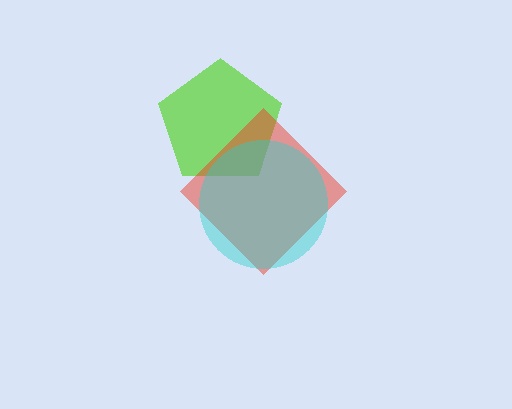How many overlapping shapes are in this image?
There are 3 overlapping shapes in the image.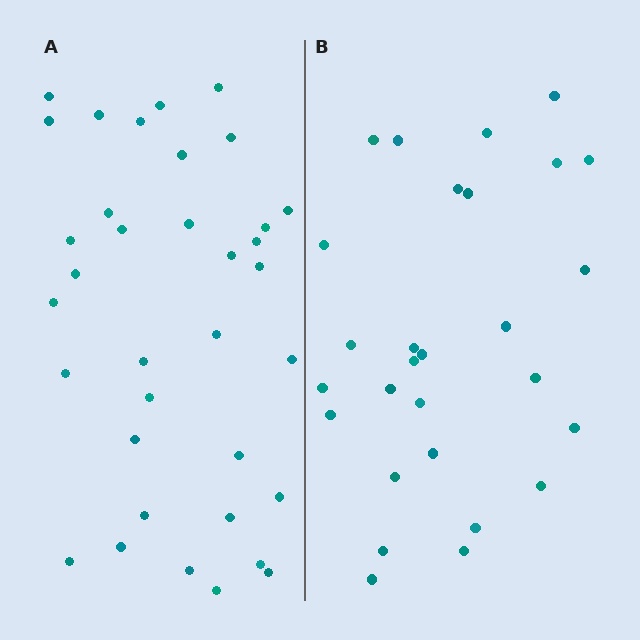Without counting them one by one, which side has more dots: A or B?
Region A (the left region) has more dots.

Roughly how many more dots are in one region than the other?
Region A has roughly 8 or so more dots than region B.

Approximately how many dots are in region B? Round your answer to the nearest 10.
About 30 dots. (The exact count is 28, which rounds to 30.)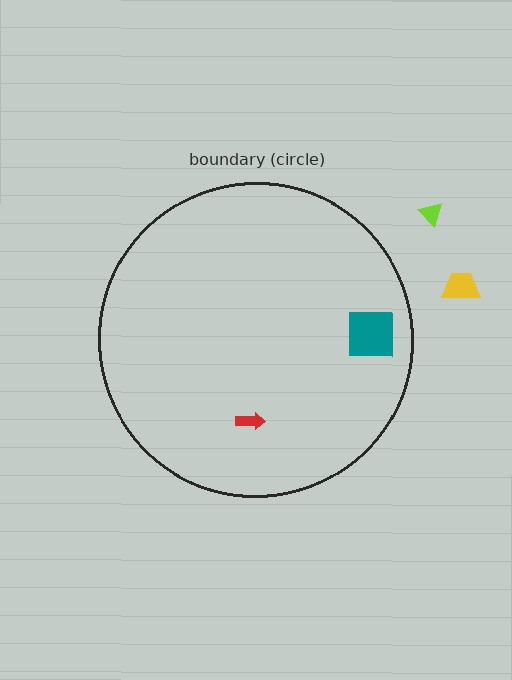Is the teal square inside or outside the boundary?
Inside.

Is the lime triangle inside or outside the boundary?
Outside.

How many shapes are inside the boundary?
2 inside, 2 outside.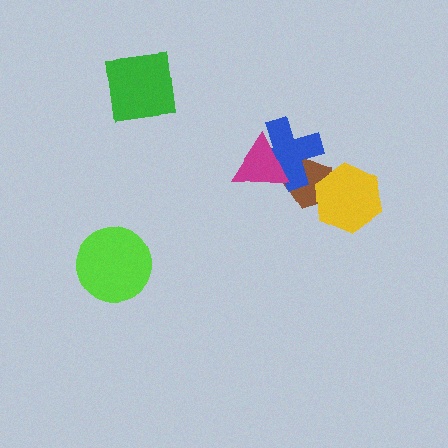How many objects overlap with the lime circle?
0 objects overlap with the lime circle.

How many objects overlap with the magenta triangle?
2 objects overlap with the magenta triangle.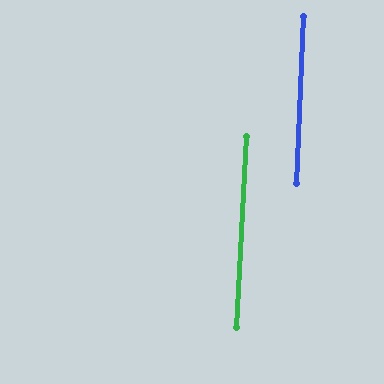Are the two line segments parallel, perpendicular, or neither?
Parallel — their directions differ by only 0.5°.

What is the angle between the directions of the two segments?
Approximately 0 degrees.